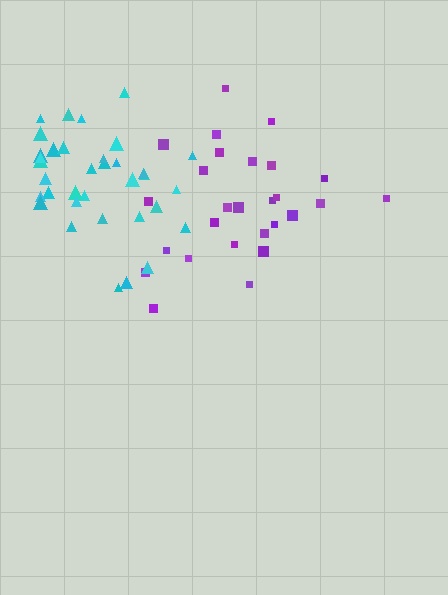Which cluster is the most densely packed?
Cyan.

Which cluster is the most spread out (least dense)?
Purple.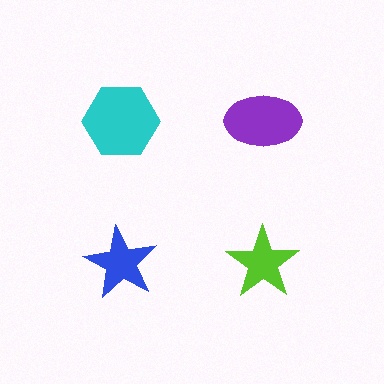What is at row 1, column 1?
A cyan hexagon.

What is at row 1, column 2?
A purple ellipse.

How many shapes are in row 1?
2 shapes.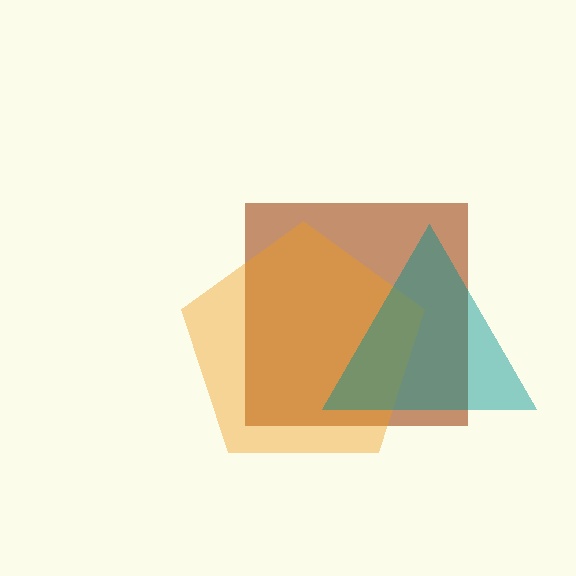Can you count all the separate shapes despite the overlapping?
Yes, there are 3 separate shapes.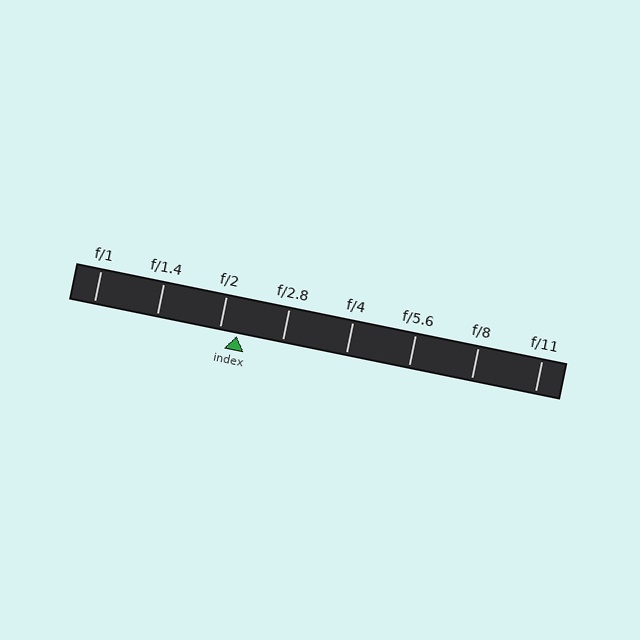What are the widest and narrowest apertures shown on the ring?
The widest aperture shown is f/1 and the narrowest is f/11.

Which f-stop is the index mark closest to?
The index mark is closest to f/2.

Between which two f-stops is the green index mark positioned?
The index mark is between f/2 and f/2.8.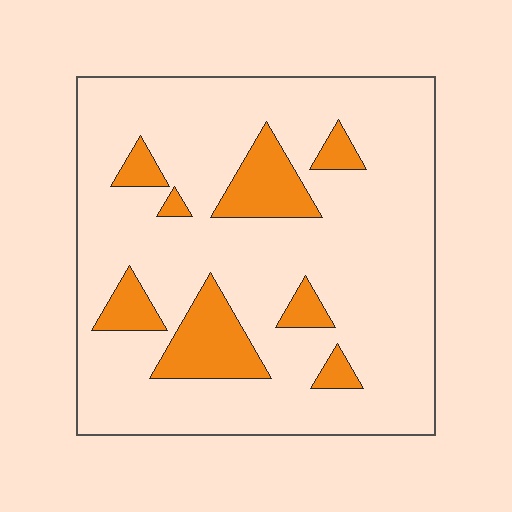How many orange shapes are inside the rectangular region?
8.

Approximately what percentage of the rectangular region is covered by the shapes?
Approximately 15%.